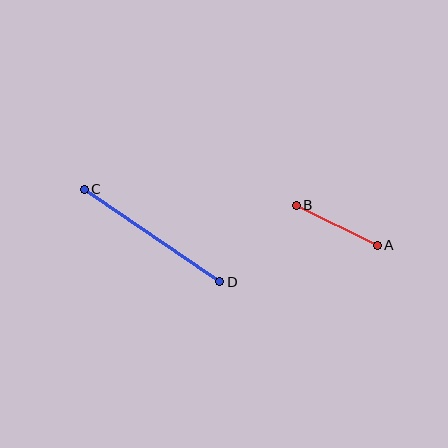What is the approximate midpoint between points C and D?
The midpoint is at approximately (152, 235) pixels.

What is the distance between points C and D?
The distance is approximately 164 pixels.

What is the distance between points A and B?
The distance is approximately 90 pixels.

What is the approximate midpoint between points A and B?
The midpoint is at approximately (337, 225) pixels.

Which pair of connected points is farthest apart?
Points C and D are farthest apart.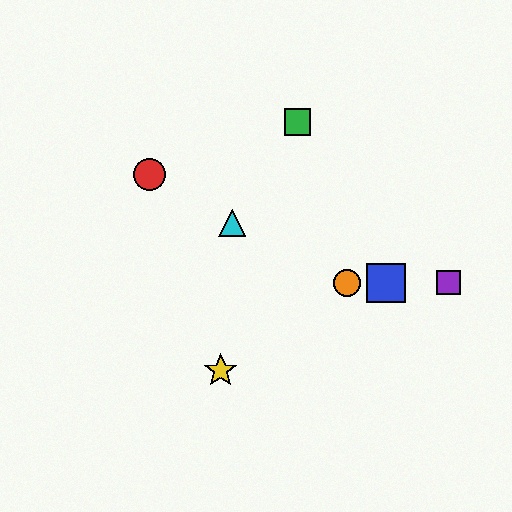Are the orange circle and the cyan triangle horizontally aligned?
No, the orange circle is at y≈283 and the cyan triangle is at y≈223.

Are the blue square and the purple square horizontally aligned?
Yes, both are at y≈283.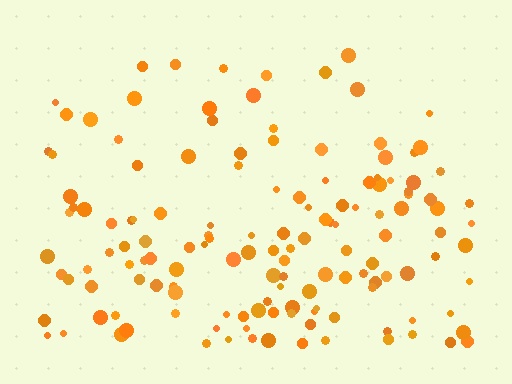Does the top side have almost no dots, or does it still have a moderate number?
Still a moderate number, just noticeably fewer than the bottom.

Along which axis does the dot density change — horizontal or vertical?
Vertical.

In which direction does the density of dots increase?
From top to bottom, with the bottom side densest.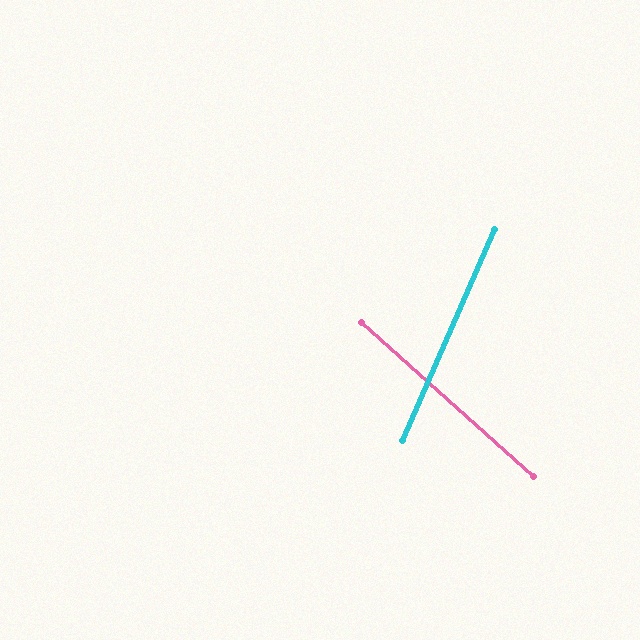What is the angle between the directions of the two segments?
Approximately 72 degrees.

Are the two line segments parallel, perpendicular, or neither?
Neither parallel nor perpendicular — they differ by about 72°.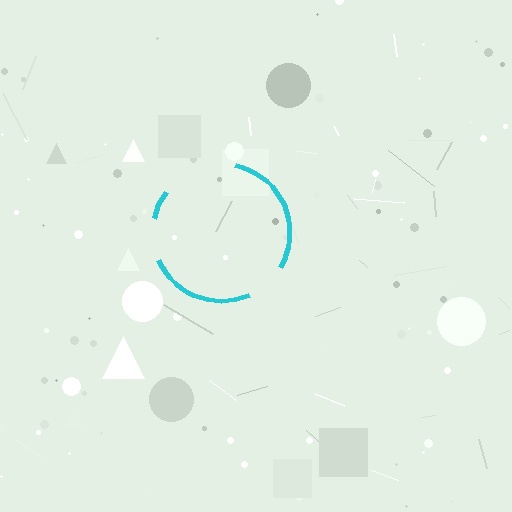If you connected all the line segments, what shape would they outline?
They would outline a circle.